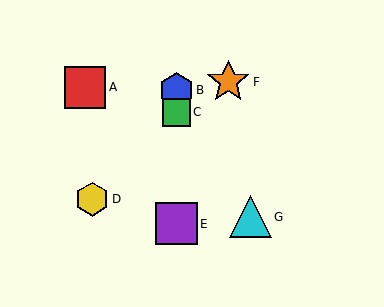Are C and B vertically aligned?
Yes, both are at x≈176.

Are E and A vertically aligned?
No, E is at x≈176 and A is at x≈85.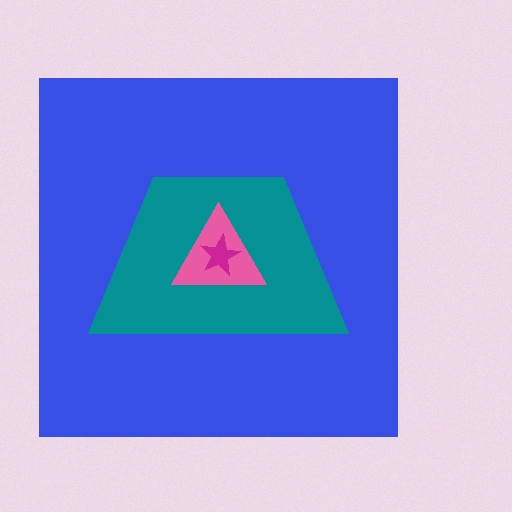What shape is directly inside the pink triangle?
The magenta star.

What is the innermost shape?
The magenta star.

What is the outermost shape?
The blue square.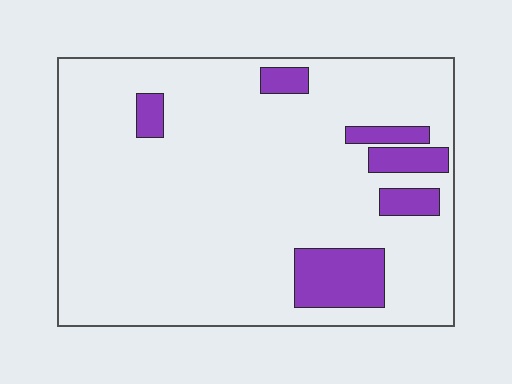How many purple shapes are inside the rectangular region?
6.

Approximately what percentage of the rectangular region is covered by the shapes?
Approximately 10%.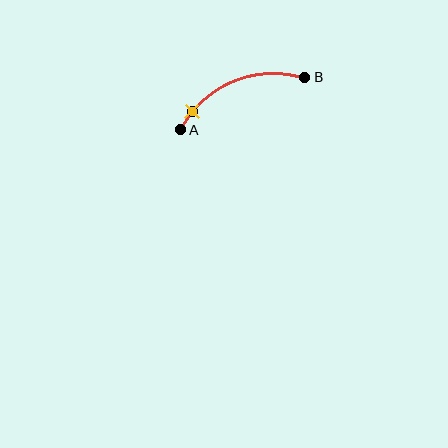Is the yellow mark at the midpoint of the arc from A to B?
No. The yellow mark lies on the arc but is closer to endpoint A. The arc midpoint would be at the point on the curve equidistant along the arc from both A and B.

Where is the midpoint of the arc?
The arc midpoint is the point on the curve farthest from the straight line joining A and B. It sits above that line.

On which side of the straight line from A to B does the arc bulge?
The arc bulges above the straight line connecting A and B.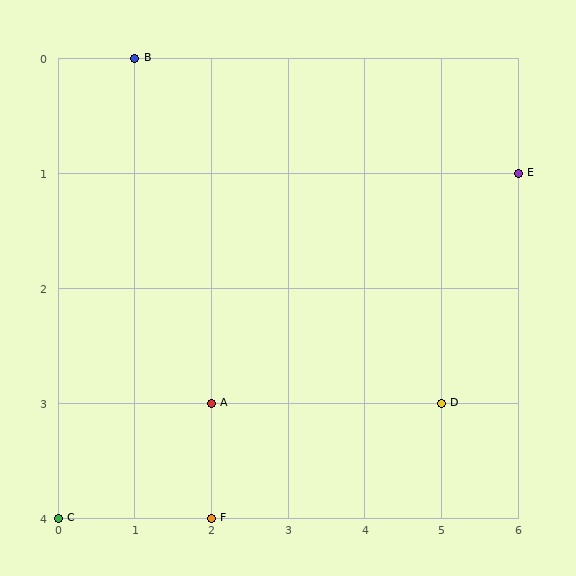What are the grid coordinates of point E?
Point E is at grid coordinates (6, 1).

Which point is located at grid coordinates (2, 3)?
Point A is at (2, 3).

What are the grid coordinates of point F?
Point F is at grid coordinates (2, 4).